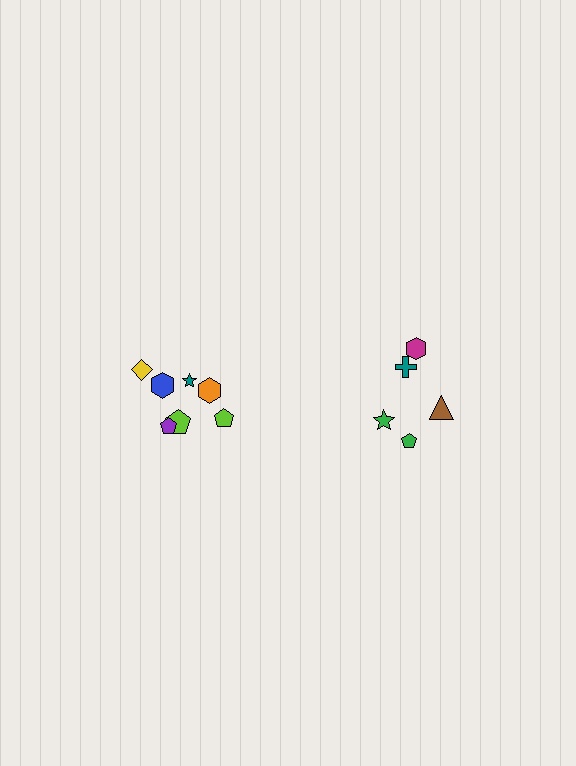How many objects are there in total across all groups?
There are 12 objects.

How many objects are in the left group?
There are 7 objects.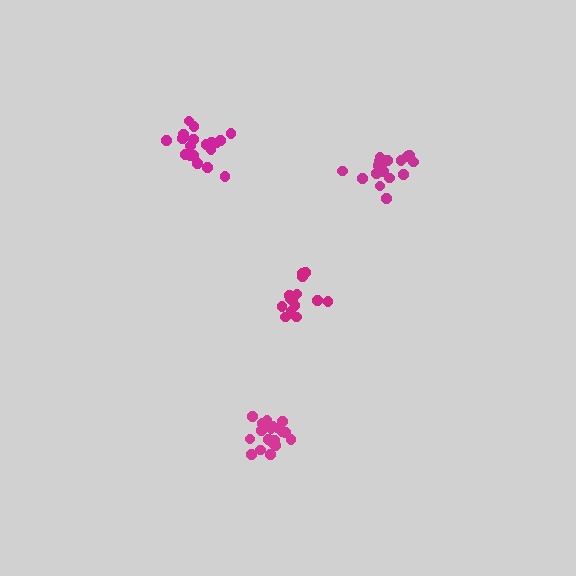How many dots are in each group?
Group 1: 19 dots, Group 2: 19 dots, Group 3: 17 dots, Group 4: 14 dots (69 total).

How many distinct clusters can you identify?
There are 4 distinct clusters.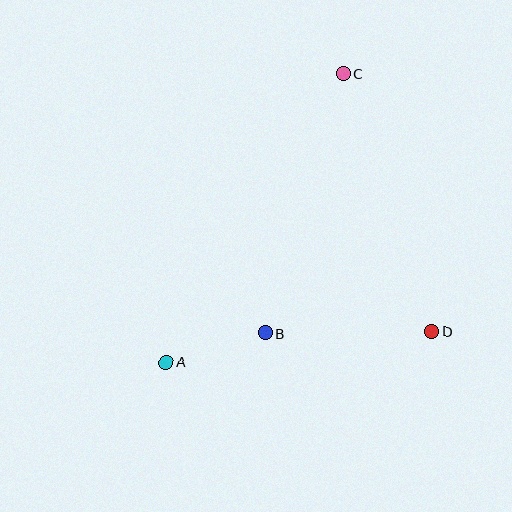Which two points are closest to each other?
Points A and B are closest to each other.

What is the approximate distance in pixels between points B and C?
The distance between B and C is approximately 271 pixels.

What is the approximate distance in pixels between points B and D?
The distance between B and D is approximately 166 pixels.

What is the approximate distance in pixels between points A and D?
The distance between A and D is approximately 267 pixels.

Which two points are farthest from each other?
Points A and C are farthest from each other.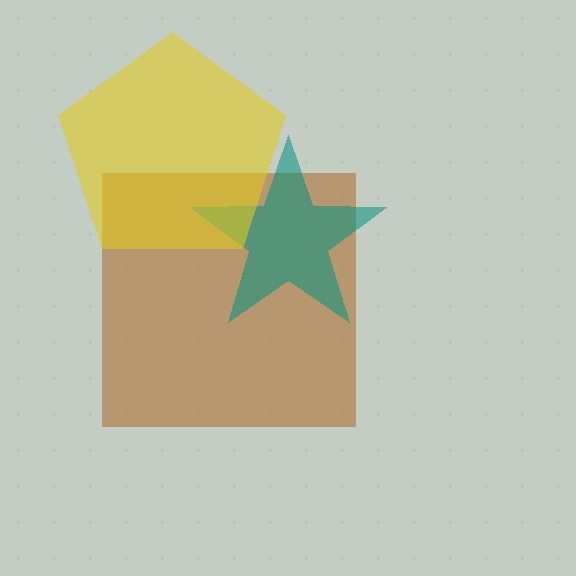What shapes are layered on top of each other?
The layered shapes are: a brown square, a teal star, a yellow pentagon.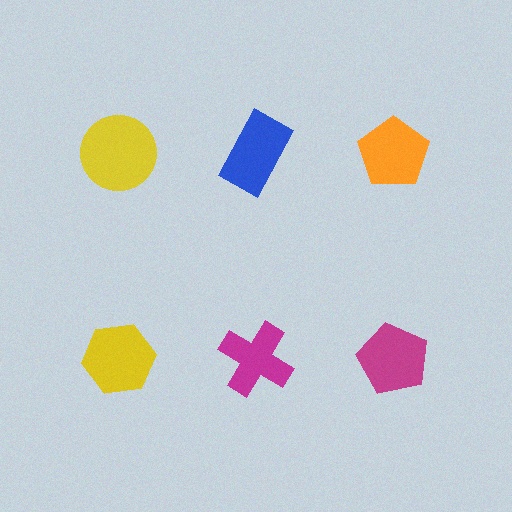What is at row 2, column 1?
A yellow hexagon.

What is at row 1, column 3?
An orange pentagon.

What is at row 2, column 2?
A magenta cross.